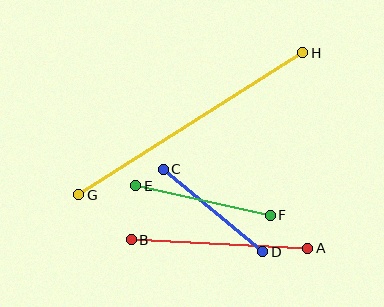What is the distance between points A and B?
The distance is approximately 177 pixels.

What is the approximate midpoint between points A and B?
The midpoint is at approximately (219, 244) pixels.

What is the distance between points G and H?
The distance is approximately 265 pixels.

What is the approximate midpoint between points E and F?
The midpoint is at approximately (203, 200) pixels.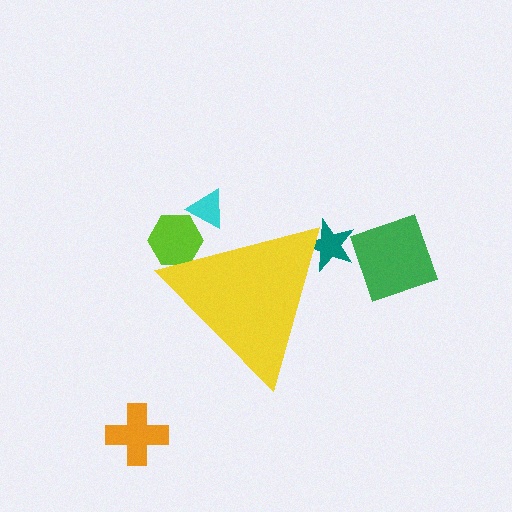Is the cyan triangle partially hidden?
Yes, the cyan triangle is partially hidden behind the yellow triangle.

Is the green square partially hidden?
No, the green square is fully visible.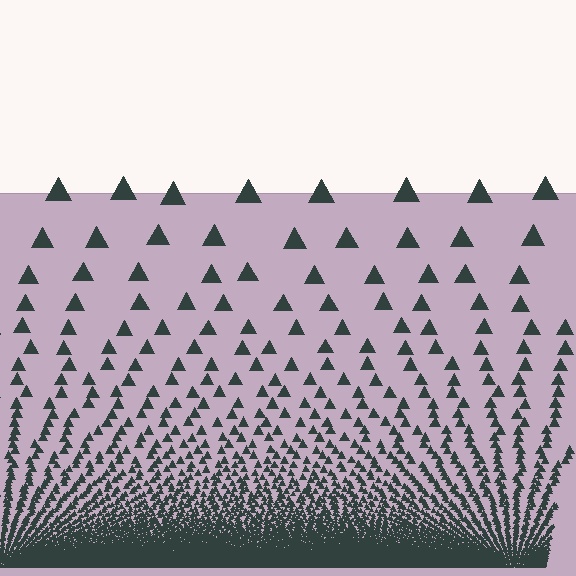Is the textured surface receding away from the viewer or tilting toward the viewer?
The surface appears to tilt toward the viewer. Texture elements get larger and sparser toward the top.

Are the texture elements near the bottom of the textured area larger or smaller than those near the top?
Smaller. The gradient is inverted — elements near the bottom are smaller and denser.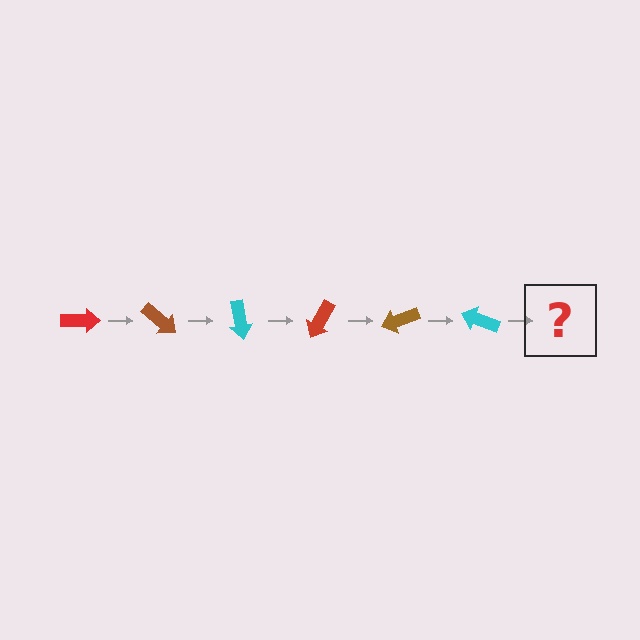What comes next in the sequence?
The next element should be a red arrow, rotated 240 degrees from the start.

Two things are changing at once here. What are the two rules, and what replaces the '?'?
The two rules are that it rotates 40 degrees each step and the color cycles through red, brown, and cyan. The '?' should be a red arrow, rotated 240 degrees from the start.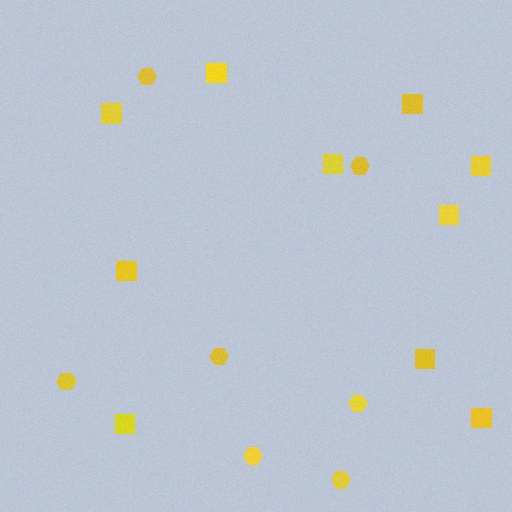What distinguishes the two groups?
There are 2 groups: one group of squares (10) and one group of hexagons (7).